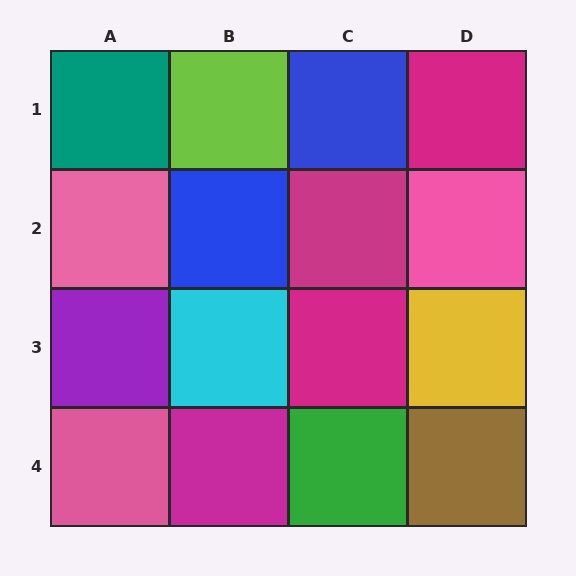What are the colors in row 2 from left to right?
Pink, blue, magenta, pink.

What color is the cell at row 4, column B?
Magenta.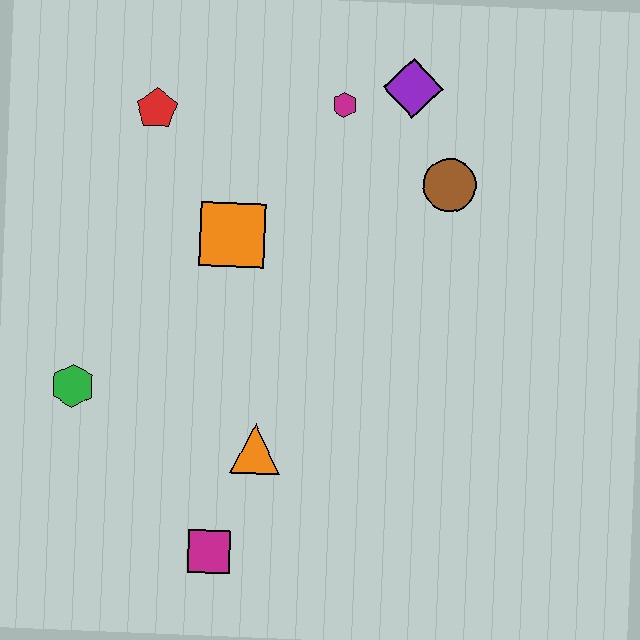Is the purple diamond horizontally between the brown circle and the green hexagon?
Yes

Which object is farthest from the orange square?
The magenta square is farthest from the orange square.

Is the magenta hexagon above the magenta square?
Yes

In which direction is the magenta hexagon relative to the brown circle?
The magenta hexagon is to the left of the brown circle.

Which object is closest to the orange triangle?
The magenta square is closest to the orange triangle.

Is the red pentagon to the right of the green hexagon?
Yes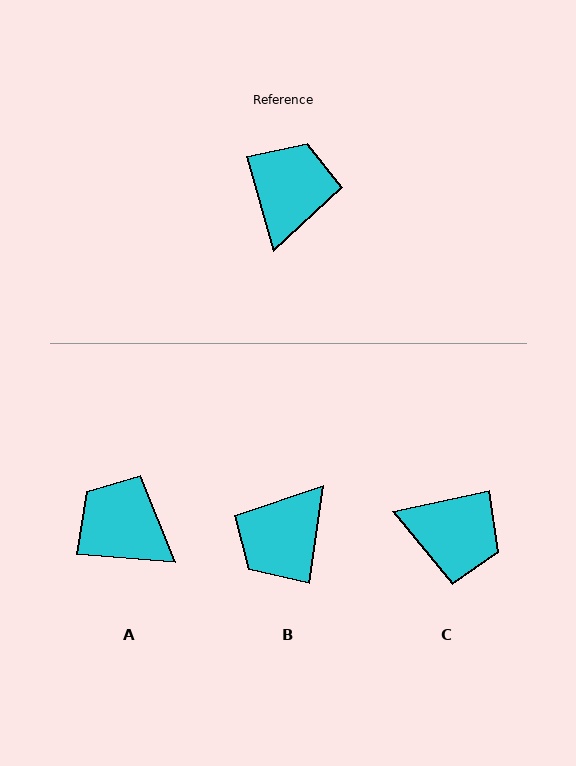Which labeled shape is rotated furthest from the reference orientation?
B, about 156 degrees away.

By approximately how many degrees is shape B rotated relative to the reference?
Approximately 156 degrees counter-clockwise.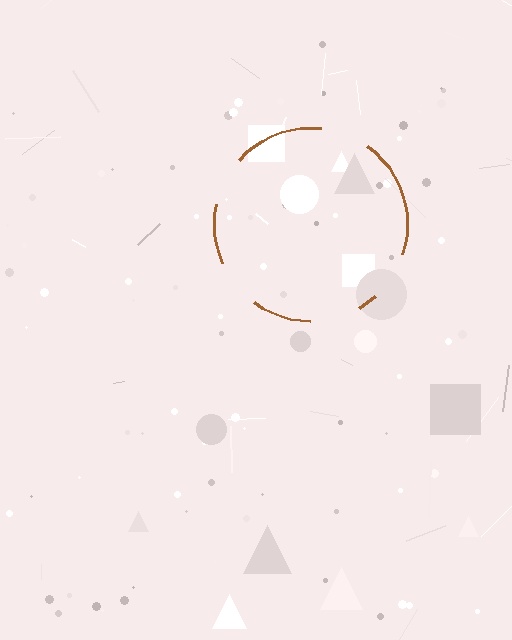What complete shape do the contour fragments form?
The contour fragments form a circle.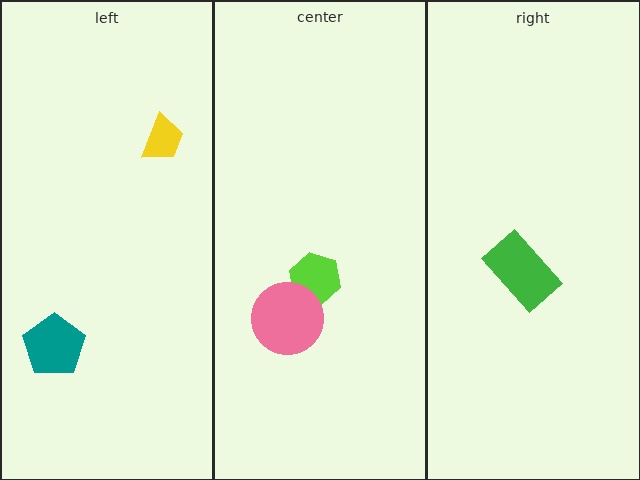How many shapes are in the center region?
2.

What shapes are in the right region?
The green rectangle.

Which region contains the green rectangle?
The right region.